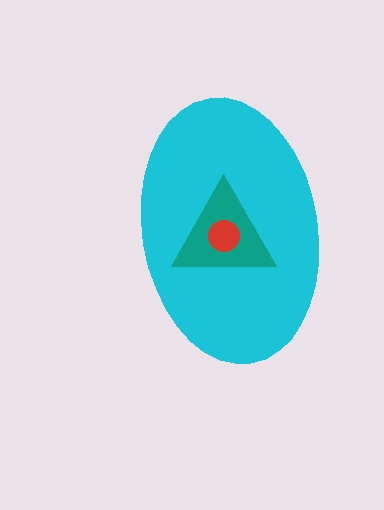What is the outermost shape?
The cyan ellipse.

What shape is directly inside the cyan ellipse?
The teal triangle.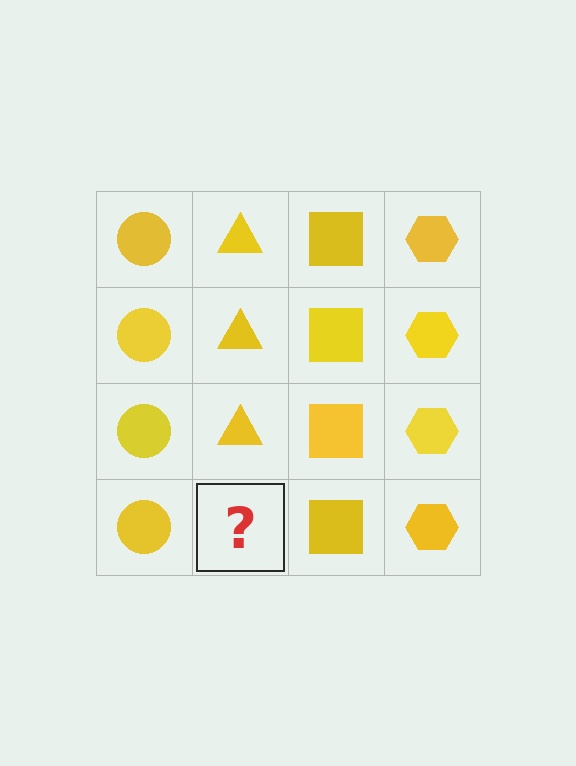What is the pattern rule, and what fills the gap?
The rule is that each column has a consistent shape. The gap should be filled with a yellow triangle.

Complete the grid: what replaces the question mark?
The question mark should be replaced with a yellow triangle.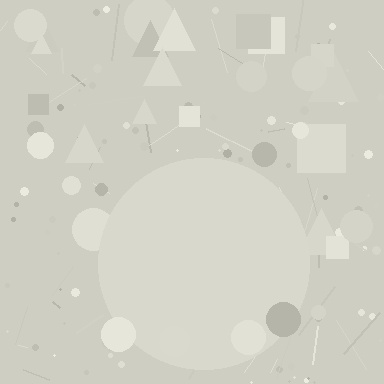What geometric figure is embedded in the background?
A circle is embedded in the background.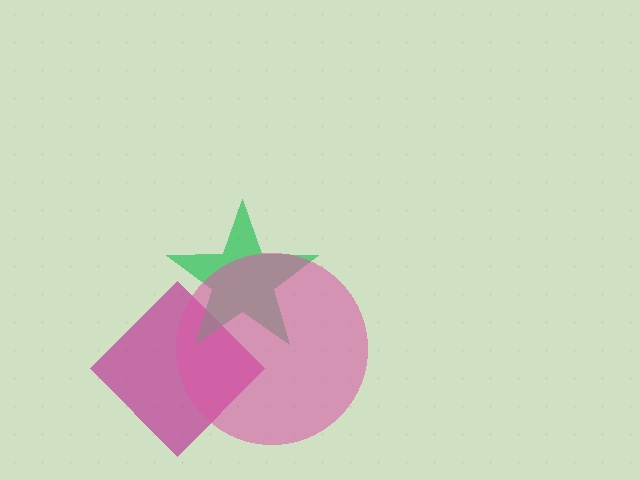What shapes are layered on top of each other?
The layered shapes are: a magenta diamond, a green star, a pink circle.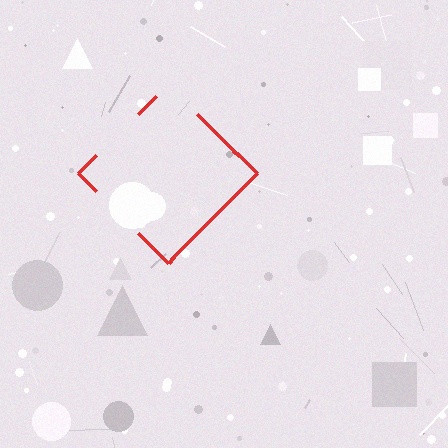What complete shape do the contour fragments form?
The contour fragments form a diamond.